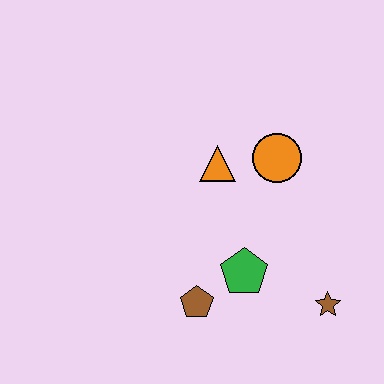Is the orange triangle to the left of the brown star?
Yes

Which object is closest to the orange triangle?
The orange circle is closest to the orange triangle.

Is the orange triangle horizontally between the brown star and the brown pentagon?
Yes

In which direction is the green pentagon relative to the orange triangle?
The green pentagon is below the orange triangle.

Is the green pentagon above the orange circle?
No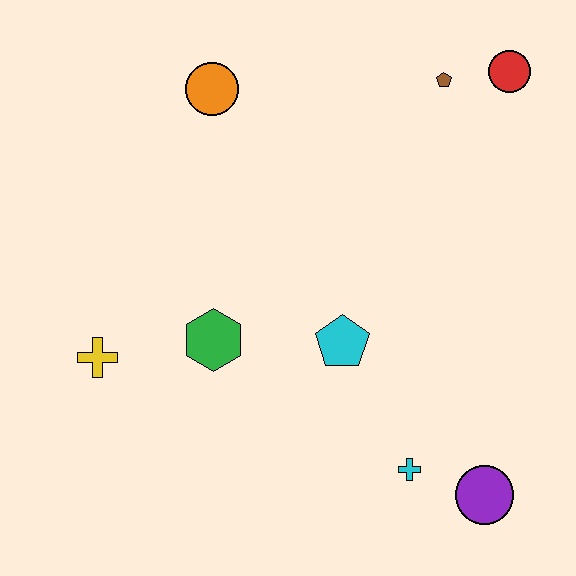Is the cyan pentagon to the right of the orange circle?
Yes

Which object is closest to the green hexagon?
The yellow cross is closest to the green hexagon.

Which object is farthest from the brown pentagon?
The yellow cross is farthest from the brown pentagon.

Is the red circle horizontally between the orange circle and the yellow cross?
No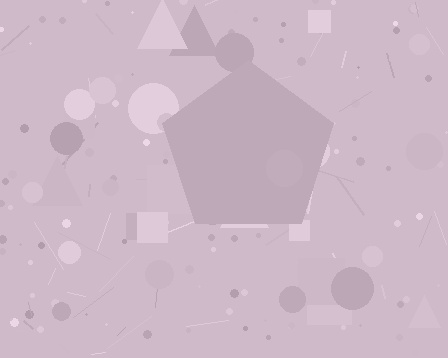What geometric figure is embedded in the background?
A pentagon is embedded in the background.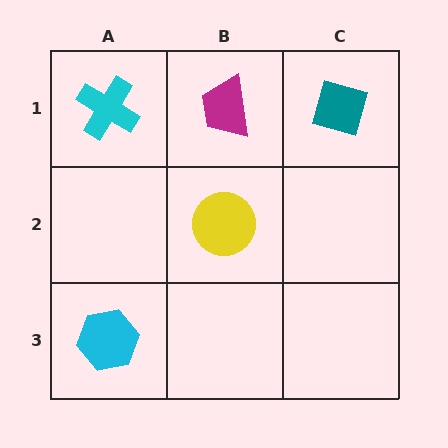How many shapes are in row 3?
1 shape.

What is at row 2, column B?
A yellow circle.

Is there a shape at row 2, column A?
No, that cell is empty.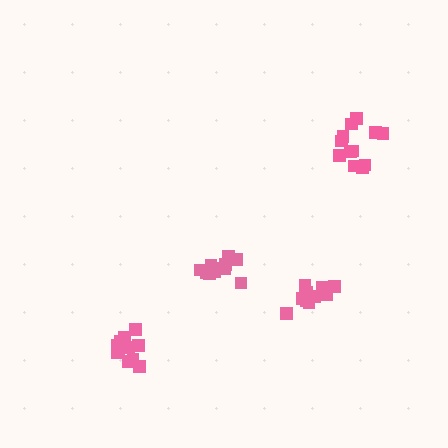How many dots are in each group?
Group 1: 11 dots, Group 2: 12 dots, Group 3: 11 dots, Group 4: 11 dots (45 total).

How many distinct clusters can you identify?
There are 4 distinct clusters.